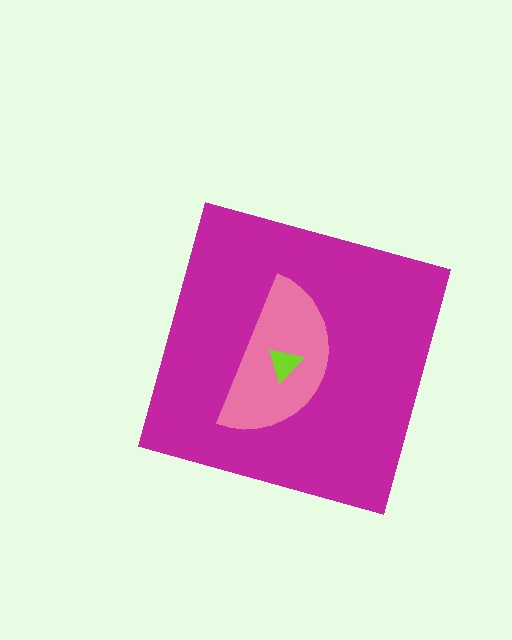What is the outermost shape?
The magenta diamond.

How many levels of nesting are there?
3.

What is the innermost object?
The lime triangle.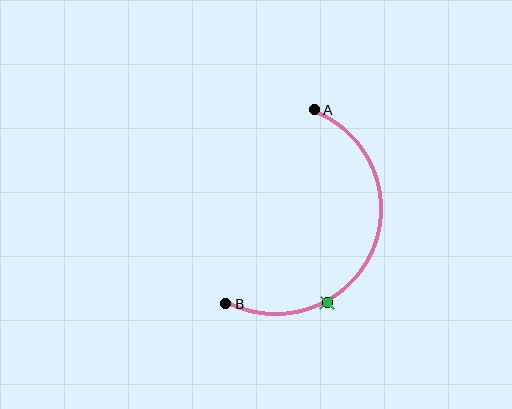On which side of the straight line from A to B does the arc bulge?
The arc bulges to the right of the straight line connecting A and B.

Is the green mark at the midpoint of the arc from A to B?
No. The green mark lies on the arc but is closer to endpoint B. The arc midpoint would be at the point on the curve equidistant along the arc from both A and B.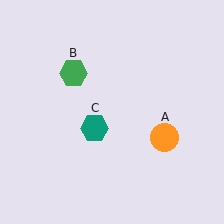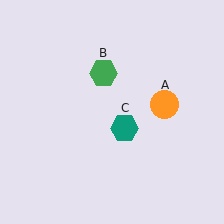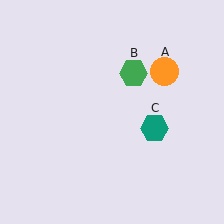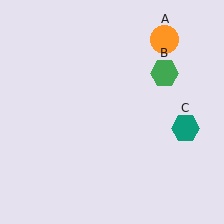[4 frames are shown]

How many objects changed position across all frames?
3 objects changed position: orange circle (object A), green hexagon (object B), teal hexagon (object C).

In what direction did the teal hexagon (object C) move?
The teal hexagon (object C) moved right.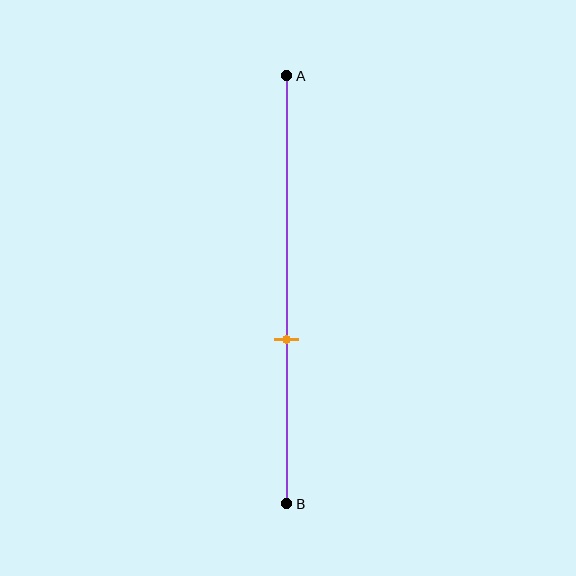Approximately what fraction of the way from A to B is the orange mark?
The orange mark is approximately 60% of the way from A to B.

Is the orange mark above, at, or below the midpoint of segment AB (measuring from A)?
The orange mark is below the midpoint of segment AB.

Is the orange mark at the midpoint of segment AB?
No, the mark is at about 60% from A, not at the 50% midpoint.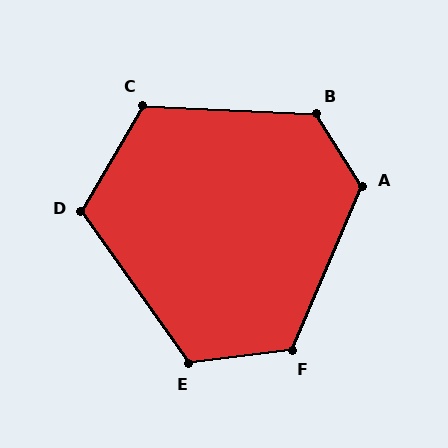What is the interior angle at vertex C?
Approximately 118 degrees (obtuse).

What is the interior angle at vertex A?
Approximately 124 degrees (obtuse).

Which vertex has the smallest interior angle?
D, at approximately 114 degrees.